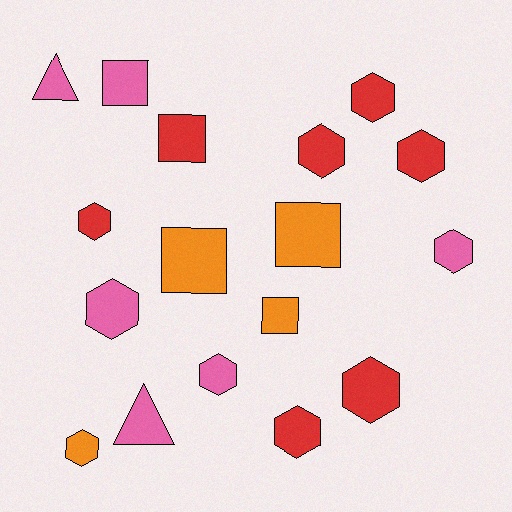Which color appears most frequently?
Red, with 7 objects.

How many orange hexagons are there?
There is 1 orange hexagon.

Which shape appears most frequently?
Hexagon, with 10 objects.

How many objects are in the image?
There are 17 objects.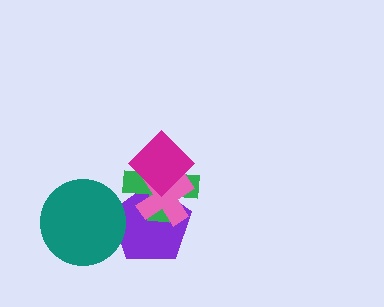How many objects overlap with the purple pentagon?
4 objects overlap with the purple pentagon.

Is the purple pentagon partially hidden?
Yes, it is partially covered by another shape.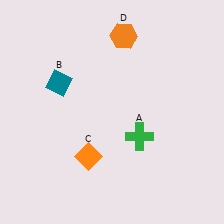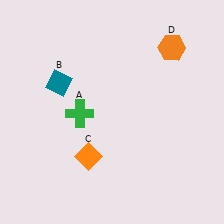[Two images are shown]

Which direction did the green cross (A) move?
The green cross (A) moved left.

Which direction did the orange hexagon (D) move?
The orange hexagon (D) moved right.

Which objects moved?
The objects that moved are: the green cross (A), the orange hexagon (D).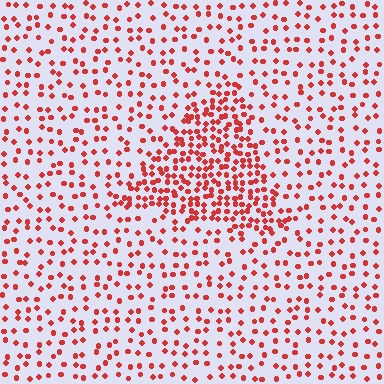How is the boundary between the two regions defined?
The boundary is defined by a change in element density (approximately 2.3x ratio). All elements are the same color, size, and shape.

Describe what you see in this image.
The image contains small red elements arranged at two different densities. A triangle-shaped region is visible where the elements are more densely packed than the surrounding area.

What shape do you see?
I see a triangle.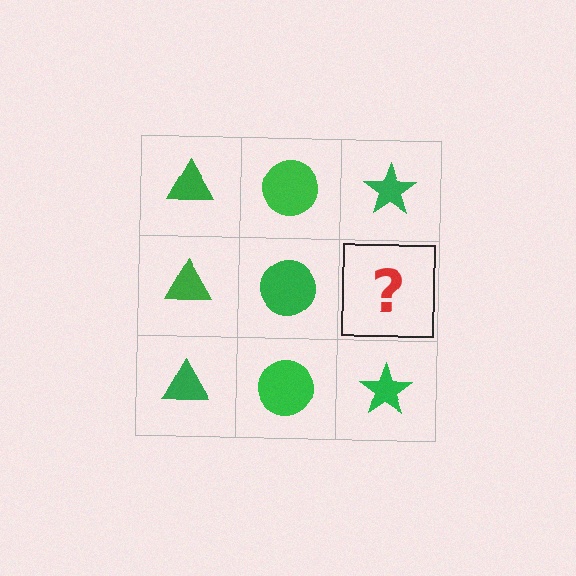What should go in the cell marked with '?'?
The missing cell should contain a green star.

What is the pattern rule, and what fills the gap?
The rule is that each column has a consistent shape. The gap should be filled with a green star.